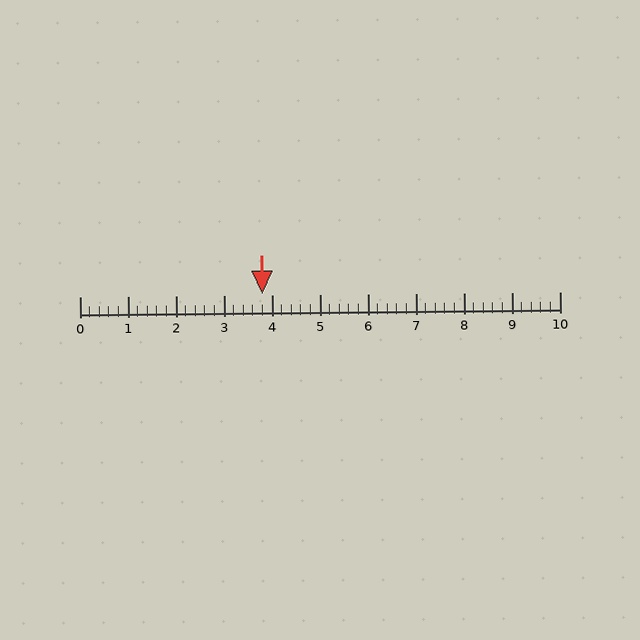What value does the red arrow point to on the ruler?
The red arrow points to approximately 3.8.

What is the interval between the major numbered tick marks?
The major tick marks are spaced 1 units apart.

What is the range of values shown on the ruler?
The ruler shows values from 0 to 10.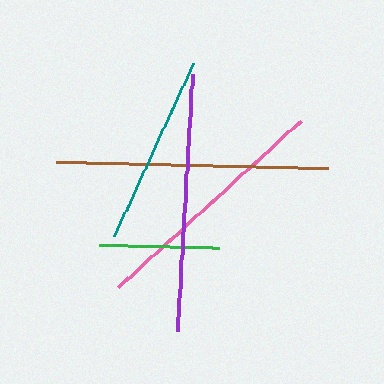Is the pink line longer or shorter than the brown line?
The brown line is longer than the pink line.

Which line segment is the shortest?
The green line is the shortest at approximately 120 pixels.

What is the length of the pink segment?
The pink segment is approximately 247 pixels long.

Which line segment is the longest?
The brown line is the longest at approximately 272 pixels.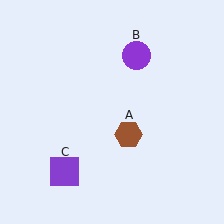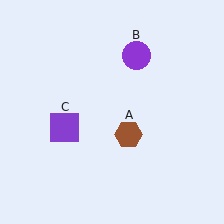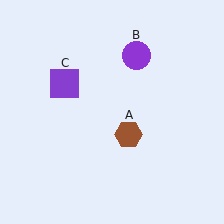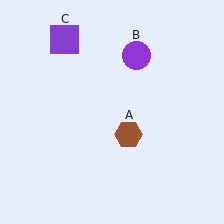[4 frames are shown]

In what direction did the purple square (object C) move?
The purple square (object C) moved up.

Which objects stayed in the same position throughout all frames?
Brown hexagon (object A) and purple circle (object B) remained stationary.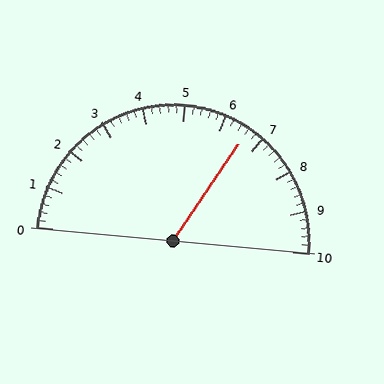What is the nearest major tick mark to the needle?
The nearest major tick mark is 7.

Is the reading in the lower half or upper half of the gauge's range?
The reading is in the upper half of the range (0 to 10).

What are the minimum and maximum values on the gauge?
The gauge ranges from 0 to 10.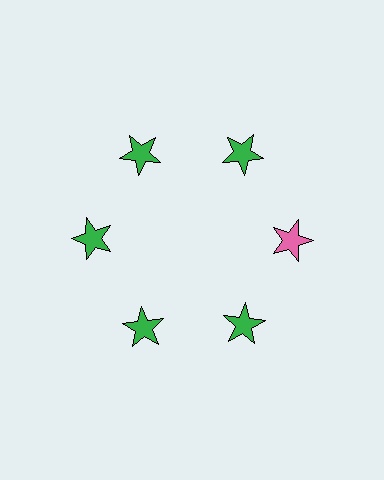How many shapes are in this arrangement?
There are 6 shapes arranged in a ring pattern.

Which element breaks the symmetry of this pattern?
The pink star at roughly the 3 o'clock position breaks the symmetry. All other shapes are green stars.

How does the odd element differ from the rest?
It has a different color: pink instead of green.